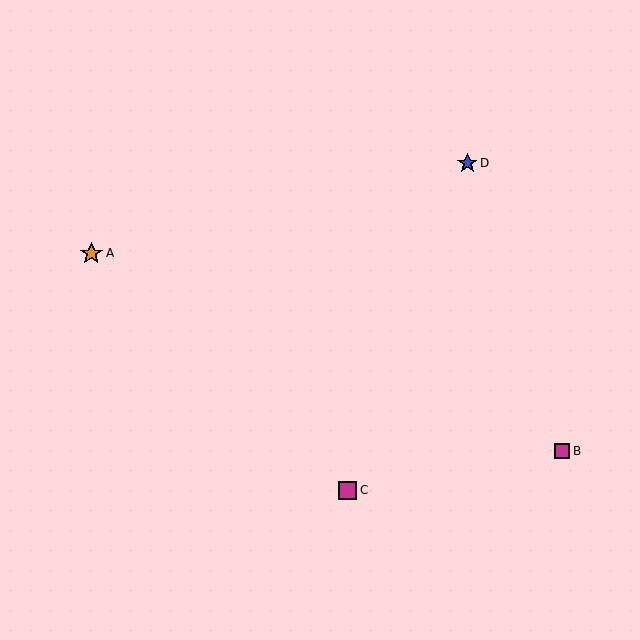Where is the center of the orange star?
The center of the orange star is at (91, 253).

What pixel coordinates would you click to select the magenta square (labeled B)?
Click at (562, 451) to select the magenta square B.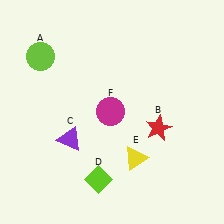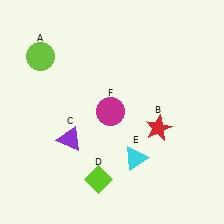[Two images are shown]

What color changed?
The triangle (E) changed from yellow in Image 1 to cyan in Image 2.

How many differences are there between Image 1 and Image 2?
There is 1 difference between the two images.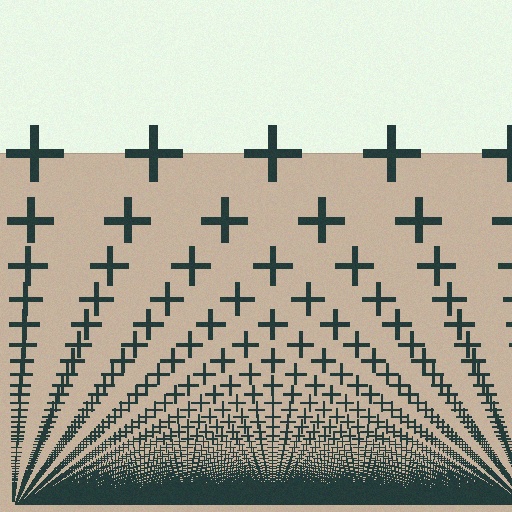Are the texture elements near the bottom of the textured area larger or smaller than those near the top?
Smaller. The gradient is inverted — elements near the bottom are smaller and denser.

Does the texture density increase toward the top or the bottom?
Density increases toward the bottom.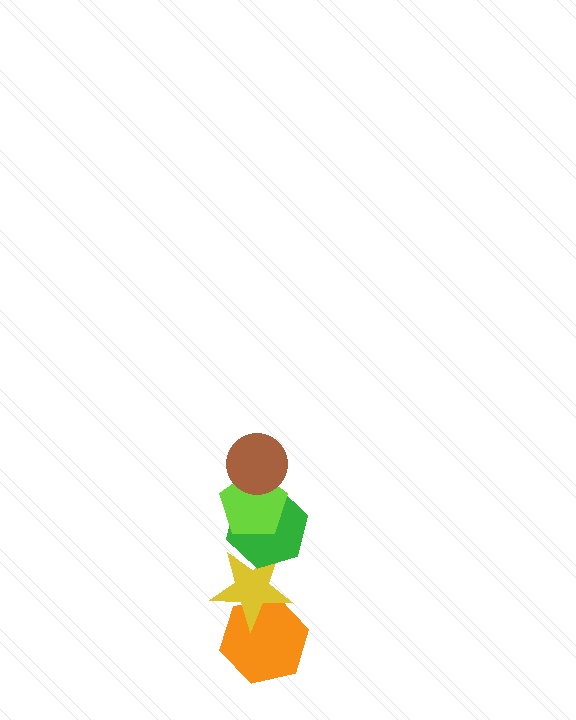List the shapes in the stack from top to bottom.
From top to bottom: the brown circle, the lime pentagon, the green hexagon, the yellow star, the orange hexagon.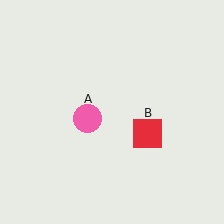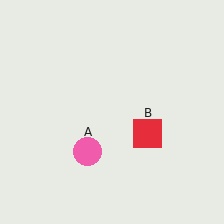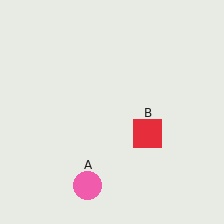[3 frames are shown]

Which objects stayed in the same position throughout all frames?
Red square (object B) remained stationary.